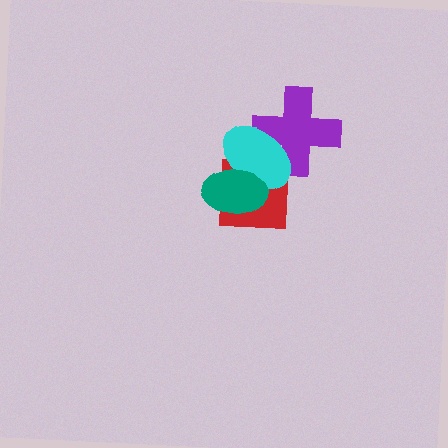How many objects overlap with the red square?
2 objects overlap with the red square.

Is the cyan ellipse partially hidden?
Yes, it is partially covered by another shape.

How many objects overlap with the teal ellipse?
2 objects overlap with the teal ellipse.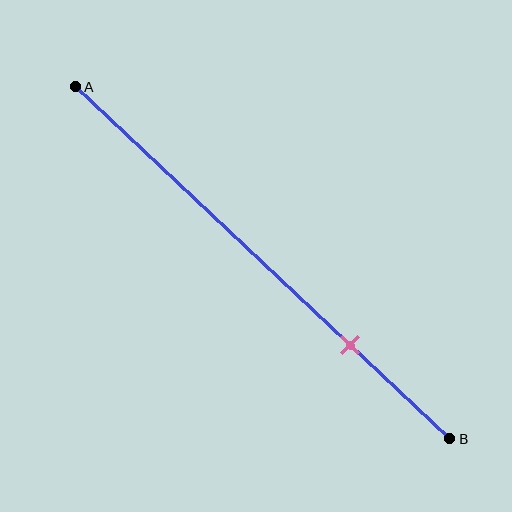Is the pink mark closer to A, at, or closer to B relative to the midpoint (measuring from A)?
The pink mark is closer to point B than the midpoint of segment AB.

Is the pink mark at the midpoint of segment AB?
No, the mark is at about 75% from A, not at the 50% midpoint.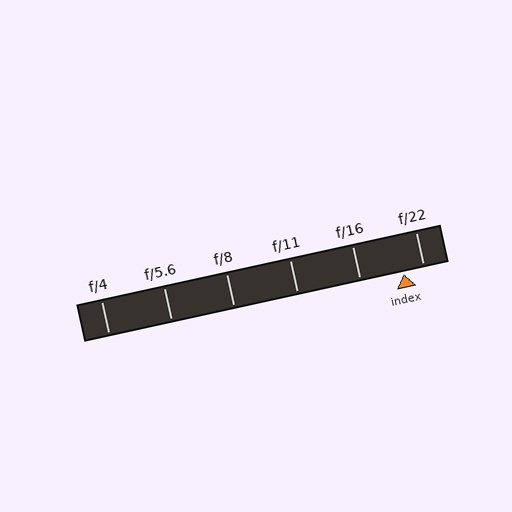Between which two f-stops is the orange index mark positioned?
The index mark is between f/16 and f/22.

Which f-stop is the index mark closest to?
The index mark is closest to f/22.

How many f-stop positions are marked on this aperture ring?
There are 6 f-stop positions marked.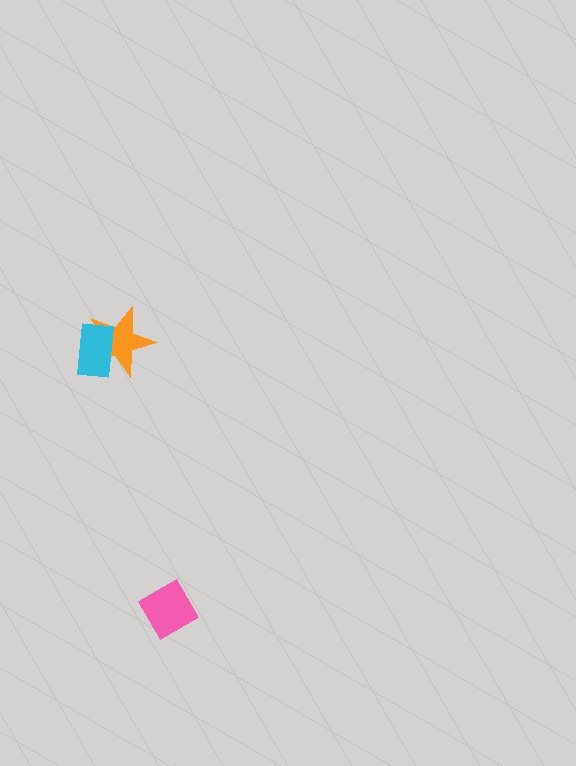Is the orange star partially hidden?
Yes, it is partially covered by another shape.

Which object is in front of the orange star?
The cyan rectangle is in front of the orange star.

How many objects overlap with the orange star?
1 object overlaps with the orange star.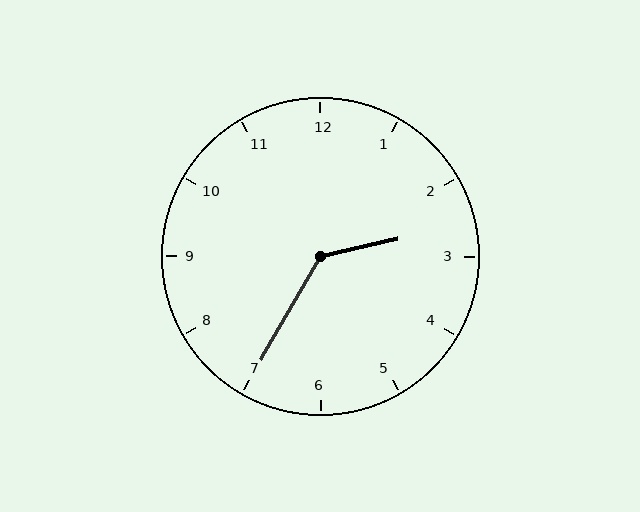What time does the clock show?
2:35.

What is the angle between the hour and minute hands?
Approximately 132 degrees.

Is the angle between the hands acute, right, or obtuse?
It is obtuse.